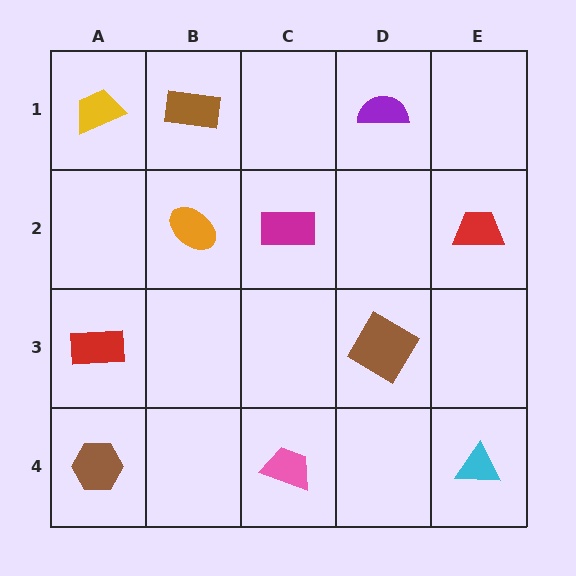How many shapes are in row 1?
3 shapes.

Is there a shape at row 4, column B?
No, that cell is empty.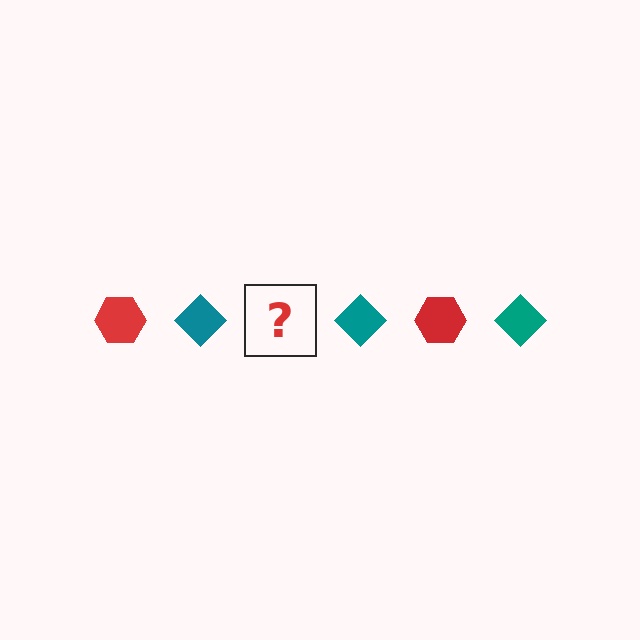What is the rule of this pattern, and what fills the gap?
The rule is that the pattern alternates between red hexagon and teal diamond. The gap should be filled with a red hexagon.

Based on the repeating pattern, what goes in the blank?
The blank should be a red hexagon.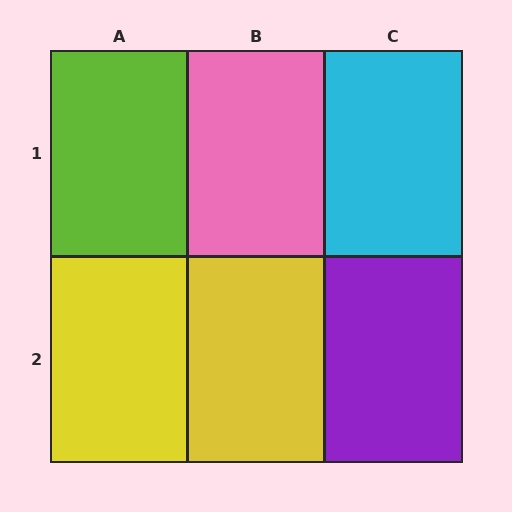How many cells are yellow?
2 cells are yellow.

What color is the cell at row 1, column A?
Lime.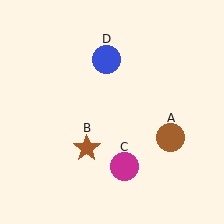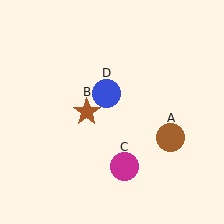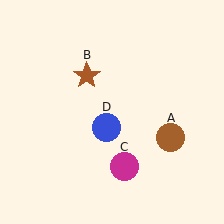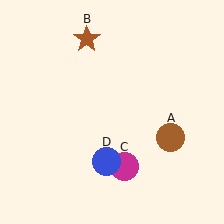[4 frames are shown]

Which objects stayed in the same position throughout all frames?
Brown circle (object A) and magenta circle (object C) remained stationary.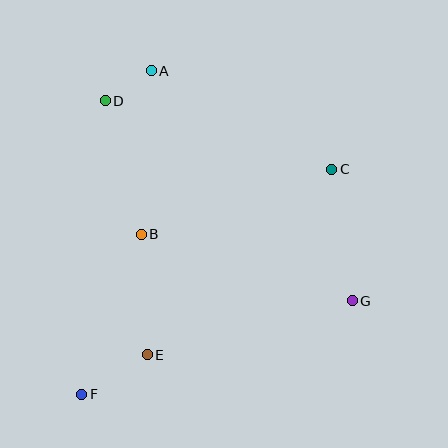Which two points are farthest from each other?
Points C and F are farthest from each other.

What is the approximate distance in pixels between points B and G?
The distance between B and G is approximately 221 pixels.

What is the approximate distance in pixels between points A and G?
The distance between A and G is approximately 306 pixels.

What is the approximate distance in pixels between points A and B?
The distance between A and B is approximately 164 pixels.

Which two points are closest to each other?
Points A and D are closest to each other.